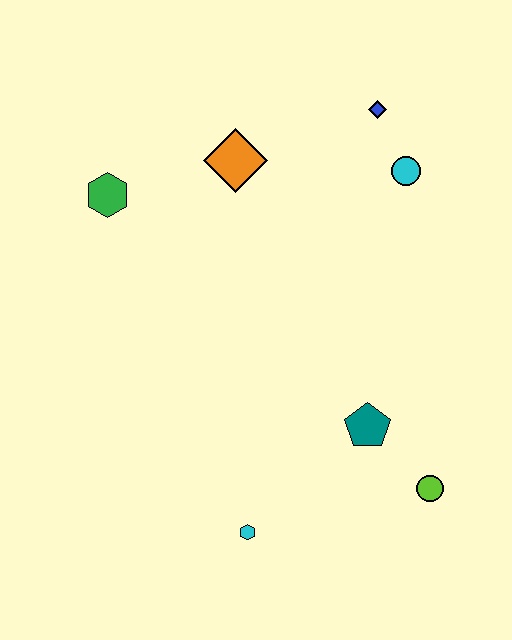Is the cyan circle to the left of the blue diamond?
No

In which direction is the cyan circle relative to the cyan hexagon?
The cyan circle is above the cyan hexagon.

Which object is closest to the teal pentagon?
The lime circle is closest to the teal pentagon.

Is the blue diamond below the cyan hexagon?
No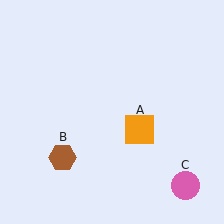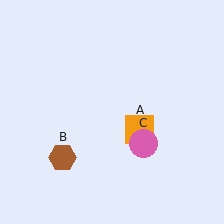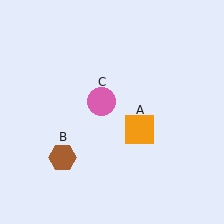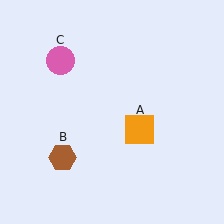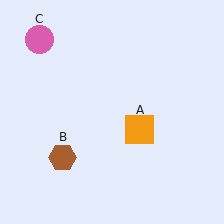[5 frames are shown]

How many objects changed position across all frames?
1 object changed position: pink circle (object C).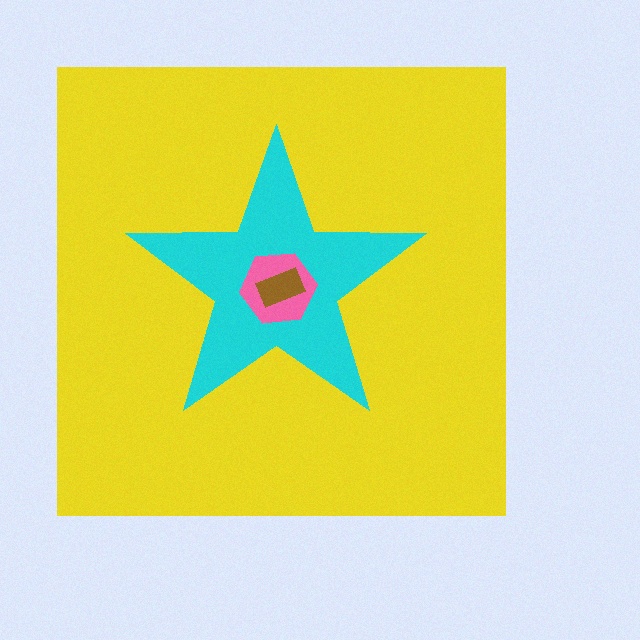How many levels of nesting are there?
4.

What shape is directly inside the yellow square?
The cyan star.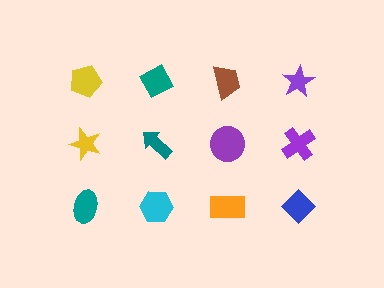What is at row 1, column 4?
A purple star.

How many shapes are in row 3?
4 shapes.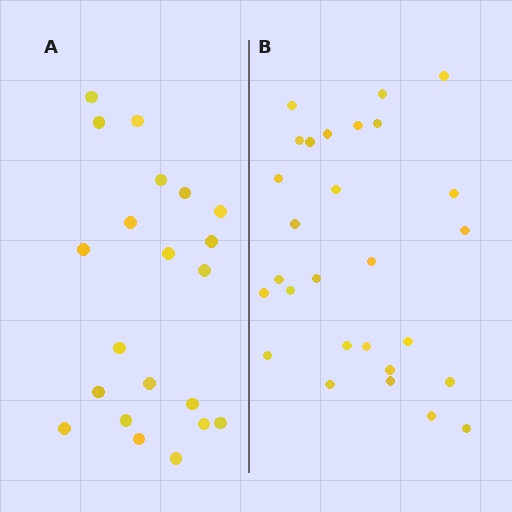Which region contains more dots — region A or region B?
Region B (the right region) has more dots.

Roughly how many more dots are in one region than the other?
Region B has roughly 8 or so more dots than region A.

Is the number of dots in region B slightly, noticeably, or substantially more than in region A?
Region B has noticeably more, but not dramatically so. The ratio is roughly 1.3 to 1.